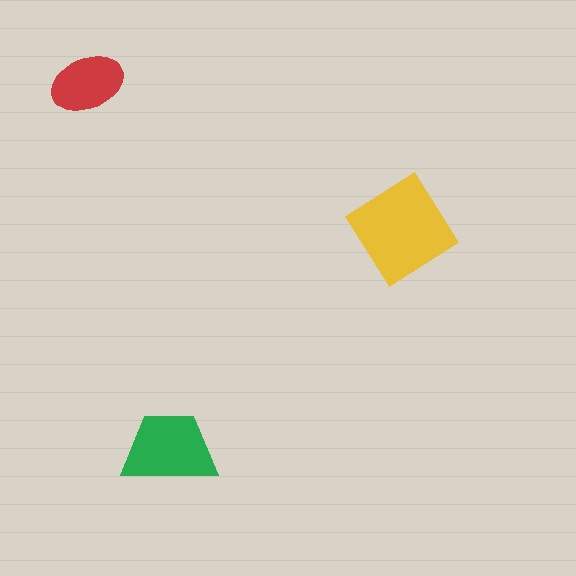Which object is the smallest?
The red ellipse.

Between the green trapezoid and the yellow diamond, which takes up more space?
The yellow diamond.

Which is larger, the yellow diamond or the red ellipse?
The yellow diamond.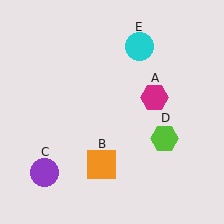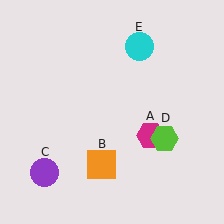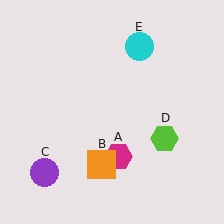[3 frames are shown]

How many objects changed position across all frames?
1 object changed position: magenta hexagon (object A).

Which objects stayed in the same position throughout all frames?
Orange square (object B) and purple circle (object C) and lime hexagon (object D) and cyan circle (object E) remained stationary.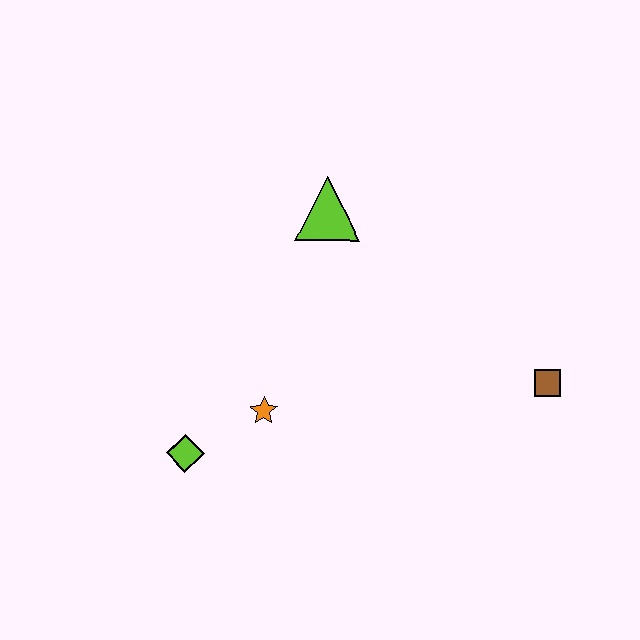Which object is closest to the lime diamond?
The orange star is closest to the lime diamond.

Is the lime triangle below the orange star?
No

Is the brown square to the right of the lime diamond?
Yes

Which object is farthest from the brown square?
The lime diamond is farthest from the brown square.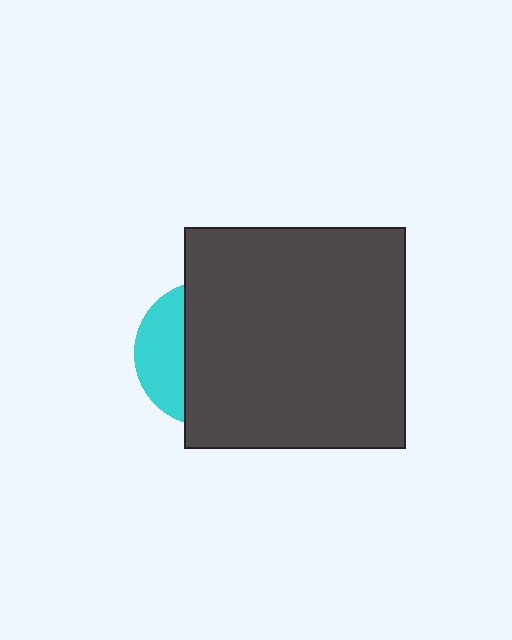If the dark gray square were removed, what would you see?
You would see the complete cyan circle.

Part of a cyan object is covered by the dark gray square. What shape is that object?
It is a circle.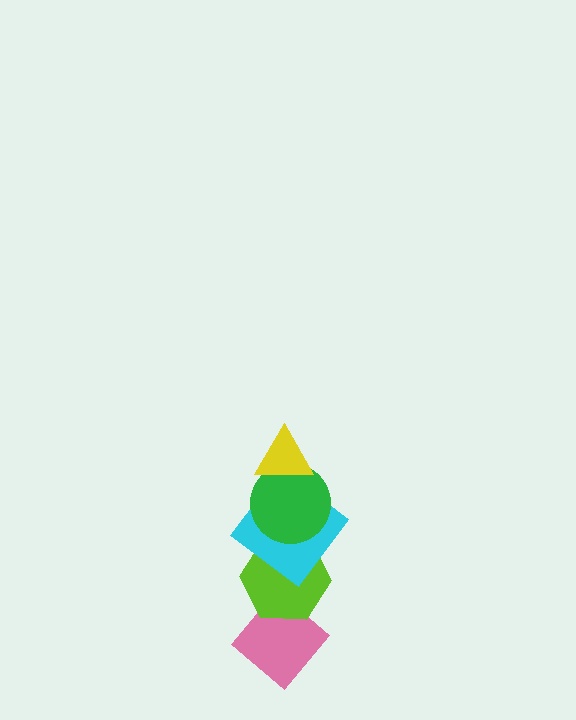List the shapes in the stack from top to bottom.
From top to bottom: the yellow triangle, the green circle, the cyan diamond, the lime hexagon, the pink diamond.